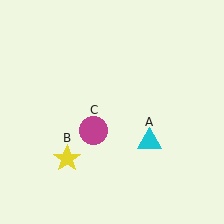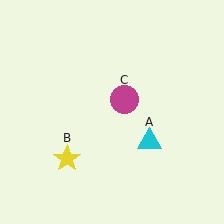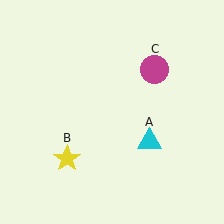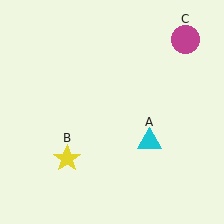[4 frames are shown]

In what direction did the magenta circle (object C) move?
The magenta circle (object C) moved up and to the right.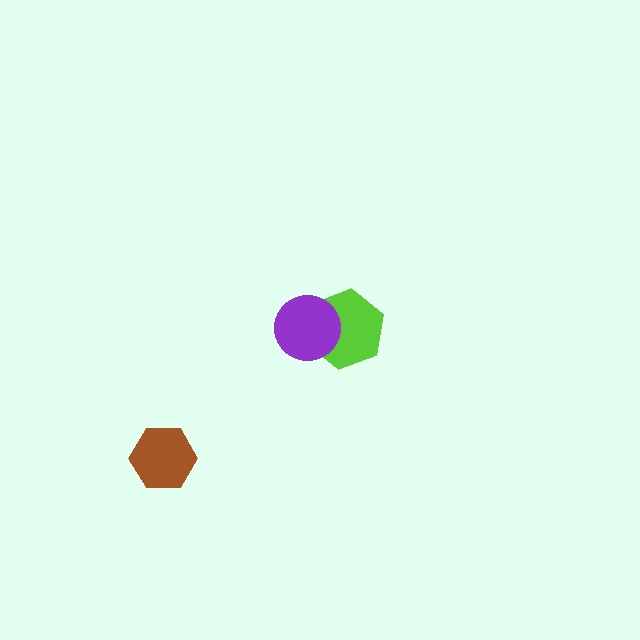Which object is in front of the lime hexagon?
The purple circle is in front of the lime hexagon.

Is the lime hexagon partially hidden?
Yes, it is partially covered by another shape.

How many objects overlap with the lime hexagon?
1 object overlaps with the lime hexagon.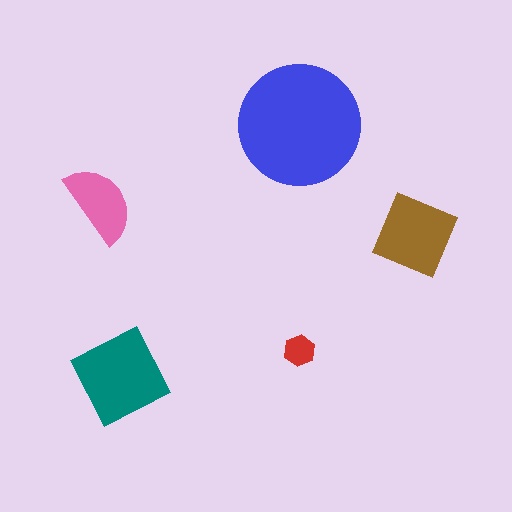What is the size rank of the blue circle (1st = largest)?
1st.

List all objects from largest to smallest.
The blue circle, the teal diamond, the brown square, the pink semicircle, the red hexagon.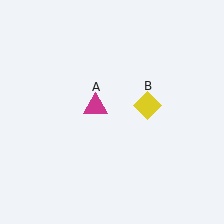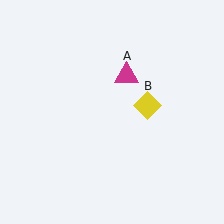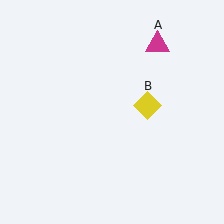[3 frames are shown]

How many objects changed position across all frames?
1 object changed position: magenta triangle (object A).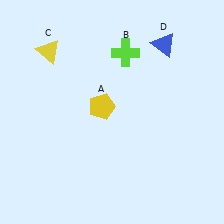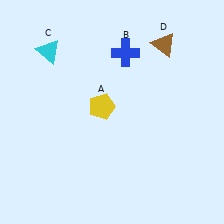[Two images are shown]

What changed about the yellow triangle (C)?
In Image 1, C is yellow. In Image 2, it changed to cyan.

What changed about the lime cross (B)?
In Image 1, B is lime. In Image 2, it changed to blue.